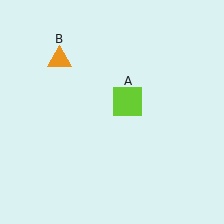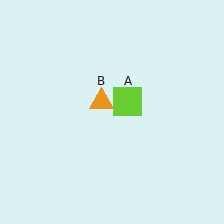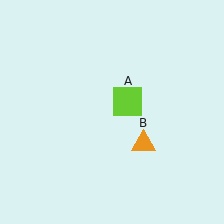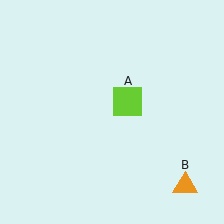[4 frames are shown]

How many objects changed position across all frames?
1 object changed position: orange triangle (object B).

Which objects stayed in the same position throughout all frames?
Lime square (object A) remained stationary.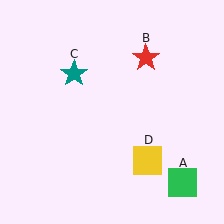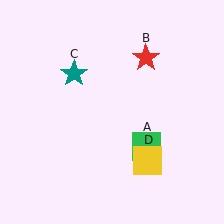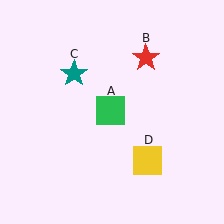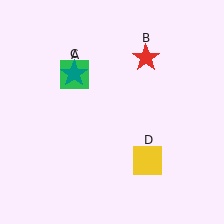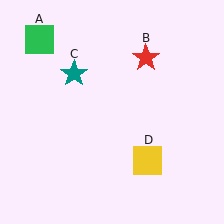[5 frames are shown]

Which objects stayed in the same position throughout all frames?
Red star (object B) and teal star (object C) and yellow square (object D) remained stationary.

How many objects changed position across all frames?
1 object changed position: green square (object A).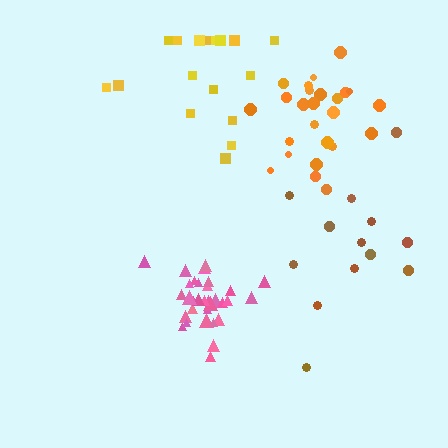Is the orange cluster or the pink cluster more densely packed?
Pink.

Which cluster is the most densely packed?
Pink.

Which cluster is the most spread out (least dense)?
Yellow.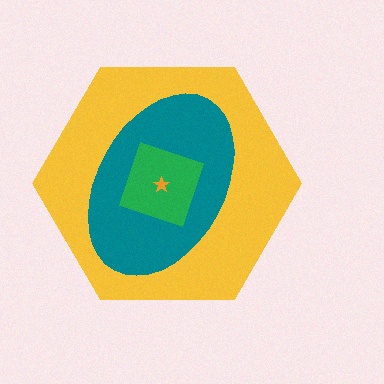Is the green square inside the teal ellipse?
Yes.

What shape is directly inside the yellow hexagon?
The teal ellipse.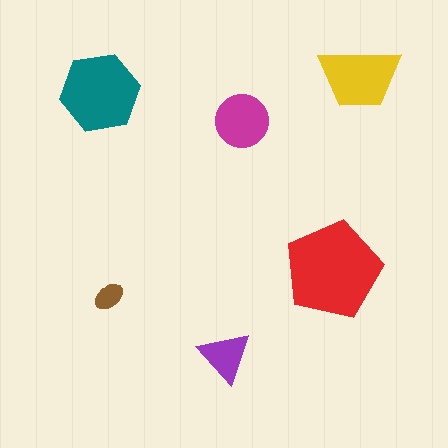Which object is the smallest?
The brown ellipse.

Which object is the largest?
The red pentagon.